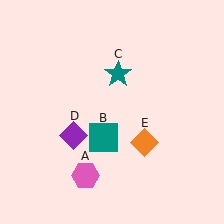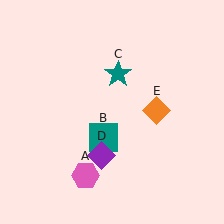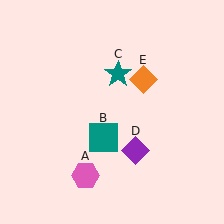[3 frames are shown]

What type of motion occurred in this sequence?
The purple diamond (object D), orange diamond (object E) rotated counterclockwise around the center of the scene.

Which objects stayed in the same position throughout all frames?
Pink hexagon (object A) and teal square (object B) and teal star (object C) remained stationary.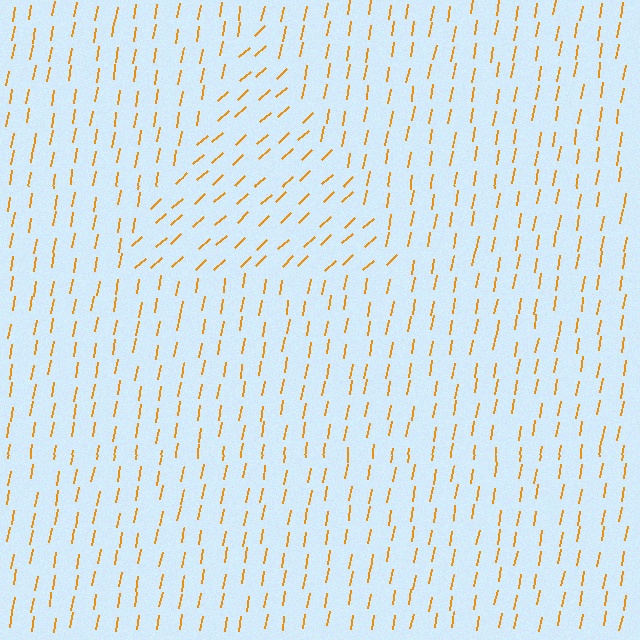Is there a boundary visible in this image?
Yes, there is a texture boundary formed by a change in line orientation.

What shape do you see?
I see a triangle.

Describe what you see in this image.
The image is filled with small orange line segments. A triangle region in the image has lines oriented differently from the surrounding lines, creating a visible texture boundary.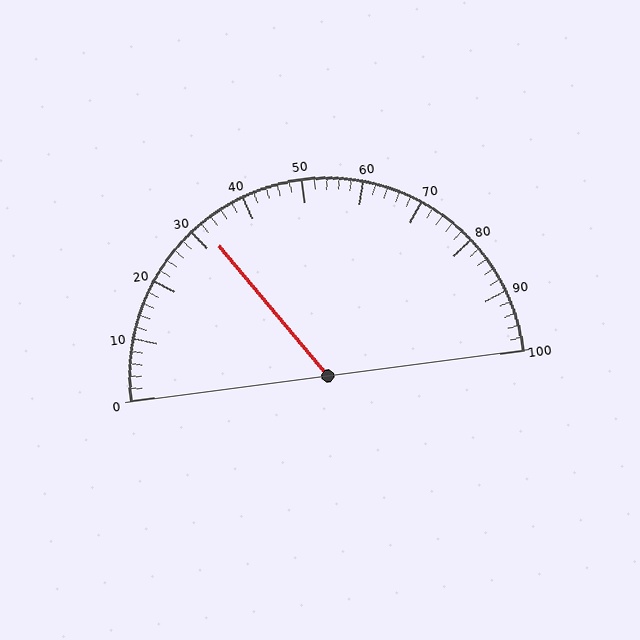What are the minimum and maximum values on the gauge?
The gauge ranges from 0 to 100.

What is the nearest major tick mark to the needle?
The nearest major tick mark is 30.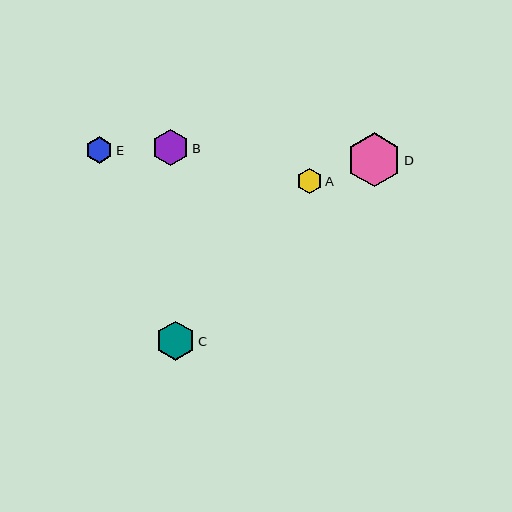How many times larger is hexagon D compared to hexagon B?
Hexagon D is approximately 1.5 times the size of hexagon B.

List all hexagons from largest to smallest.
From largest to smallest: D, C, B, E, A.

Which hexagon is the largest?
Hexagon D is the largest with a size of approximately 54 pixels.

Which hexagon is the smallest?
Hexagon A is the smallest with a size of approximately 25 pixels.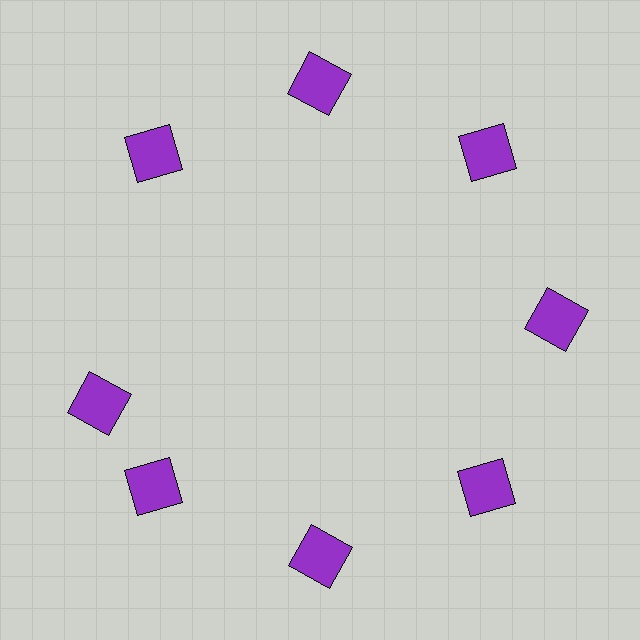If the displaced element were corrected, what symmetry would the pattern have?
It would have 8-fold rotational symmetry — the pattern would map onto itself every 45 degrees.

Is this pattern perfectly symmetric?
No. The 8 purple squares are arranged in a ring, but one element near the 9 o'clock position is rotated out of alignment along the ring, breaking the 8-fold rotational symmetry.